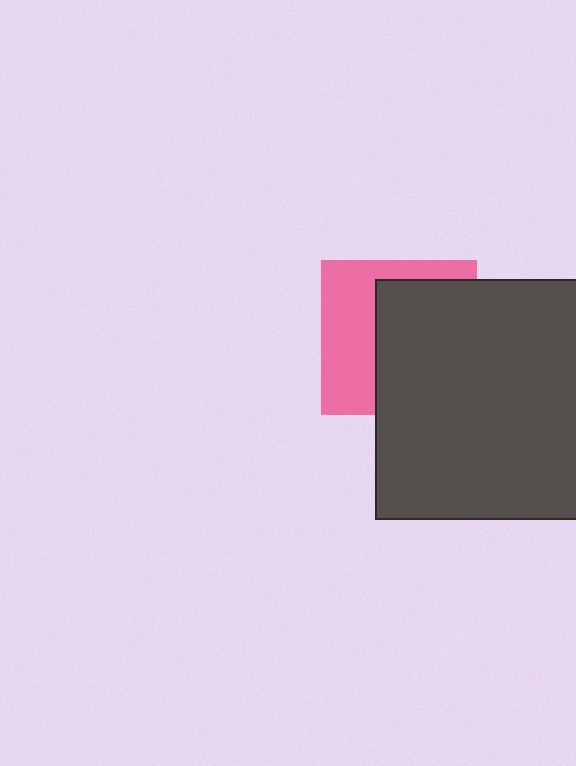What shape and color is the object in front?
The object in front is a dark gray square.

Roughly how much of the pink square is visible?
A small part of it is visible (roughly 43%).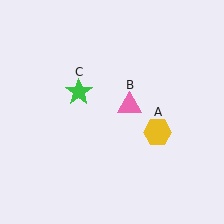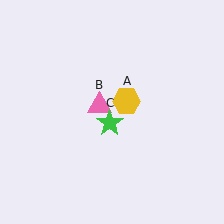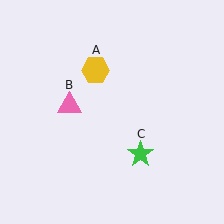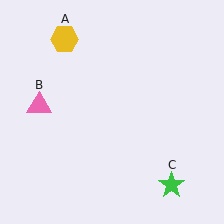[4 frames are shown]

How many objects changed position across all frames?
3 objects changed position: yellow hexagon (object A), pink triangle (object B), green star (object C).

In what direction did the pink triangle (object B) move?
The pink triangle (object B) moved left.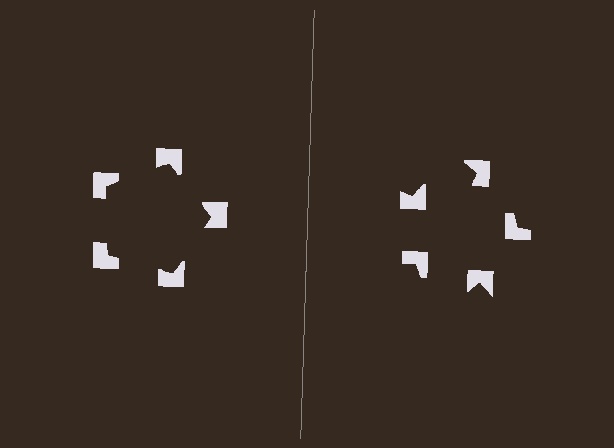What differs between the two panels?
The notched squares are positioned identically on both sides; only the wedge orientations differ. On the left they align to a pentagon; on the right they are misaligned.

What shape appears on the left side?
An illusory pentagon.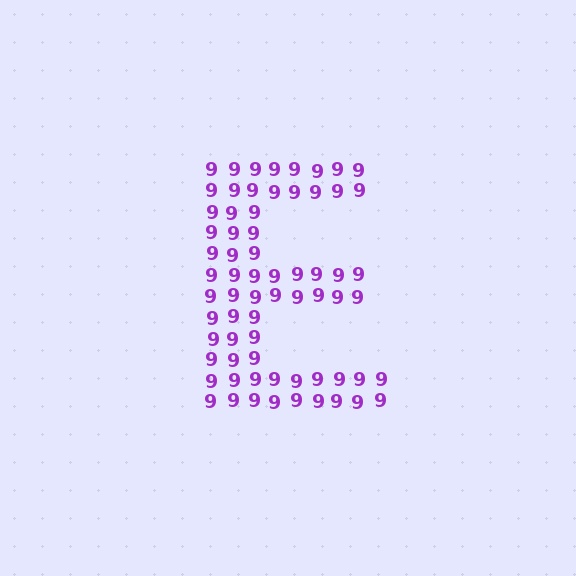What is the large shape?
The large shape is the letter E.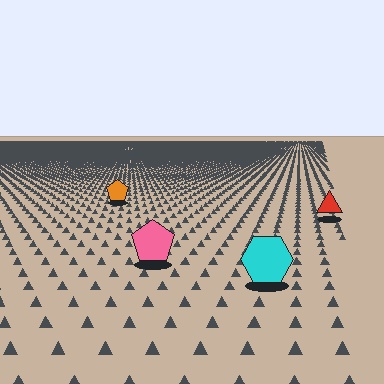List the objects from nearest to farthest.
From nearest to farthest: the cyan hexagon, the pink pentagon, the red triangle, the orange pentagon.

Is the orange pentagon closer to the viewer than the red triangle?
No. The red triangle is closer — you can tell from the texture gradient: the ground texture is coarser near it.